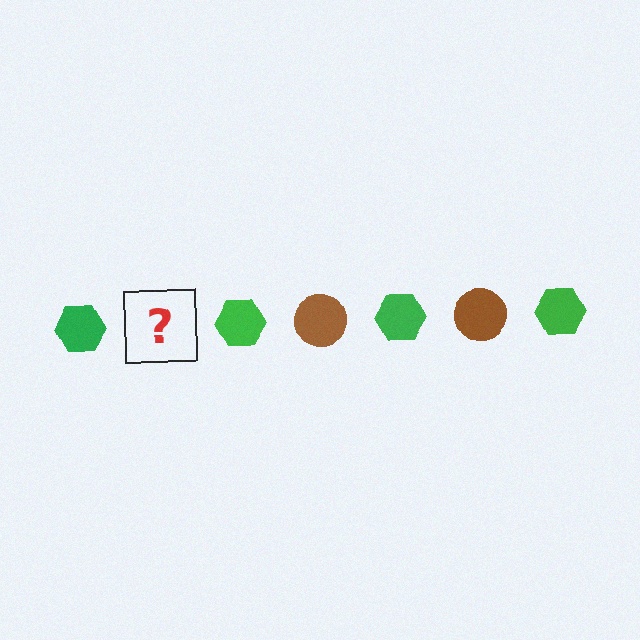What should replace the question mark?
The question mark should be replaced with a brown circle.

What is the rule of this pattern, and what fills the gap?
The rule is that the pattern alternates between green hexagon and brown circle. The gap should be filled with a brown circle.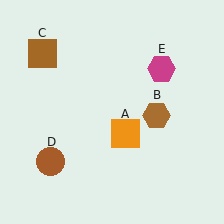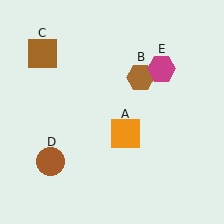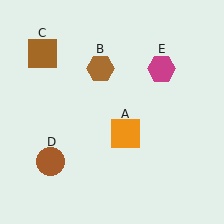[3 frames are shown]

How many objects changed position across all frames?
1 object changed position: brown hexagon (object B).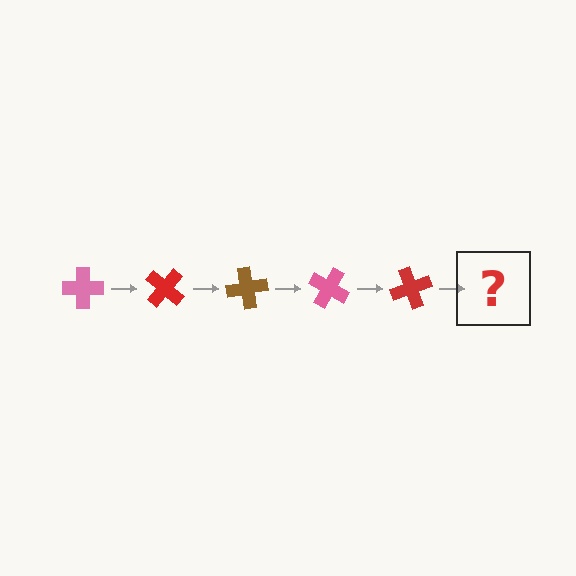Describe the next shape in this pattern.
It should be a brown cross, rotated 200 degrees from the start.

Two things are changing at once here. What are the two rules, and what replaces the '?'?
The two rules are that it rotates 40 degrees each step and the color cycles through pink, red, and brown. The '?' should be a brown cross, rotated 200 degrees from the start.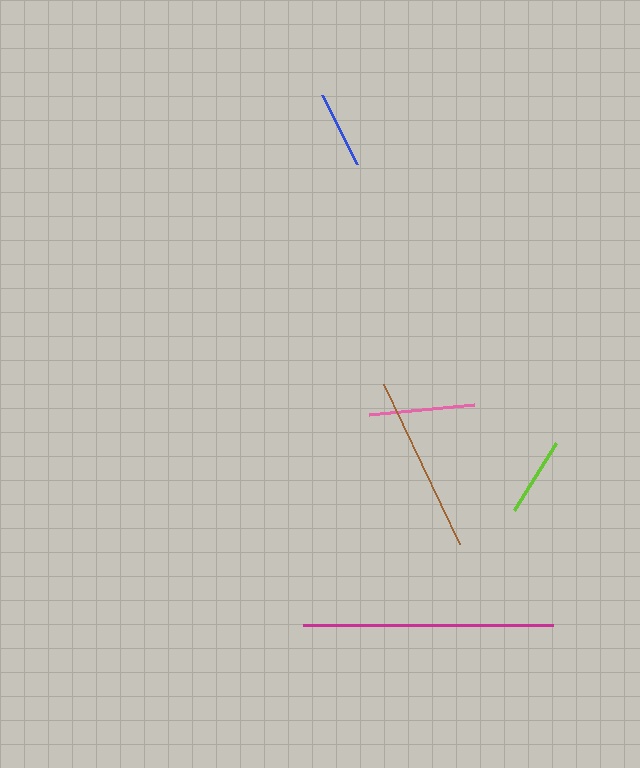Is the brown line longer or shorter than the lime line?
The brown line is longer than the lime line.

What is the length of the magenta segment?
The magenta segment is approximately 251 pixels long.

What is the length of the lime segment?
The lime segment is approximately 79 pixels long.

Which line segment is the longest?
The magenta line is the longest at approximately 251 pixels.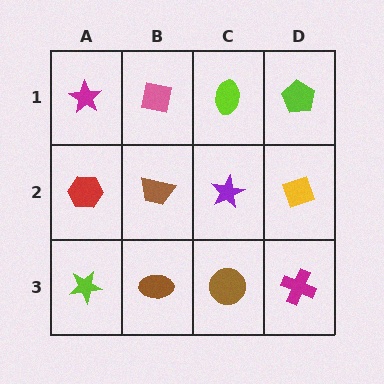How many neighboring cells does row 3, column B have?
3.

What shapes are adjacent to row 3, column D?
A yellow diamond (row 2, column D), a brown circle (row 3, column C).